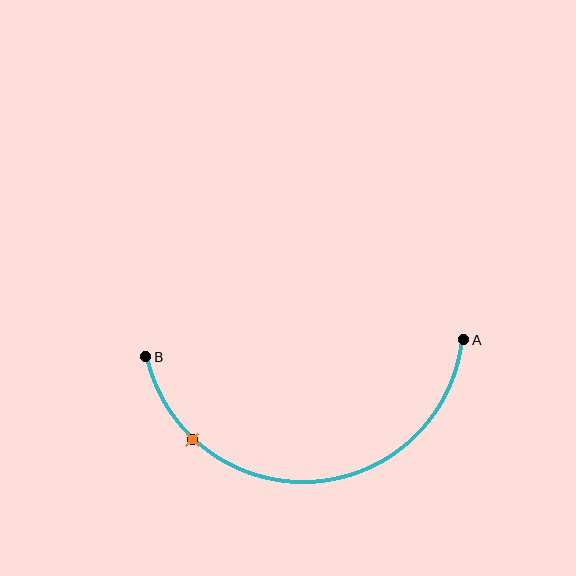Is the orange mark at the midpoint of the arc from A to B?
No. The orange mark lies on the arc but is closer to endpoint B. The arc midpoint would be at the point on the curve equidistant along the arc from both A and B.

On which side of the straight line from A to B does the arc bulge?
The arc bulges below the straight line connecting A and B.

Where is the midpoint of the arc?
The arc midpoint is the point on the curve farthest from the straight line joining A and B. It sits below that line.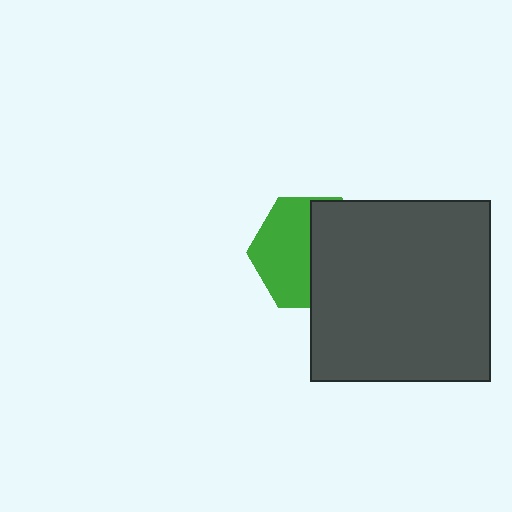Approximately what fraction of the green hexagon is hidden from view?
Roughly 50% of the green hexagon is hidden behind the dark gray square.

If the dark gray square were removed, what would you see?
You would see the complete green hexagon.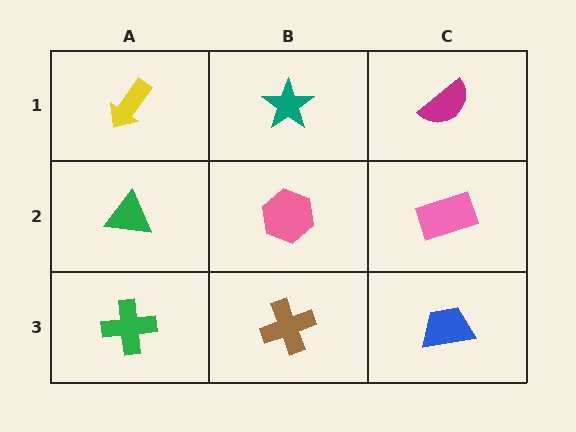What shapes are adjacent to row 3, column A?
A green triangle (row 2, column A), a brown cross (row 3, column B).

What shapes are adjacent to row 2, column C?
A magenta semicircle (row 1, column C), a blue trapezoid (row 3, column C), a pink hexagon (row 2, column B).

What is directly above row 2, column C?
A magenta semicircle.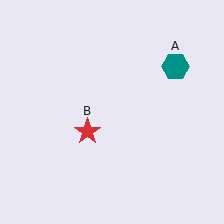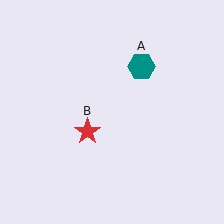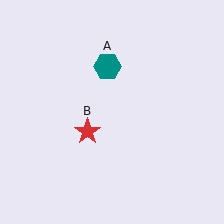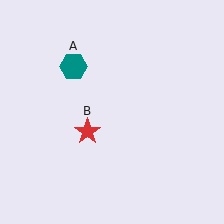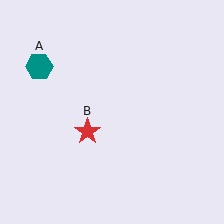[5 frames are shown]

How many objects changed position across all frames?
1 object changed position: teal hexagon (object A).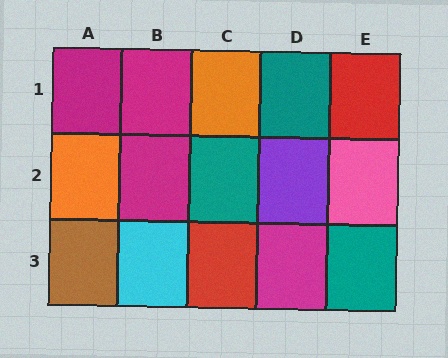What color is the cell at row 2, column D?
Purple.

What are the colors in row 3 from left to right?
Brown, cyan, red, magenta, teal.